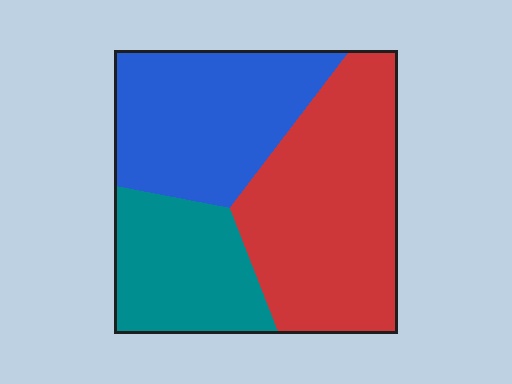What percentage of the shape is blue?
Blue covers 33% of the shape.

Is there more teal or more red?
Red.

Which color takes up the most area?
Red, at roughly 45%.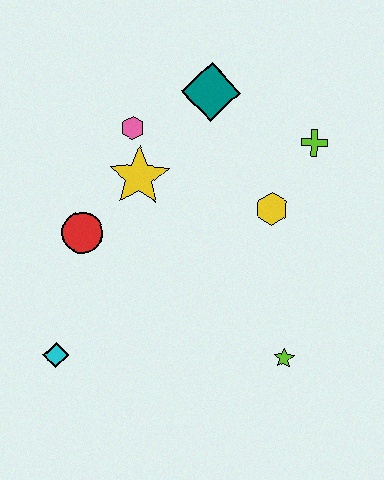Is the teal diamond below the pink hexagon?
No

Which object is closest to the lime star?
The yellow hexagon is closest to the lime star.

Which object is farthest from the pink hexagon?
The lime star is farthest from the pink hexagon.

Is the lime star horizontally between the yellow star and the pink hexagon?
No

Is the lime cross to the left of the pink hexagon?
No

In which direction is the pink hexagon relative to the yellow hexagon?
The pink hexagon is to the left of the yellow hexagon.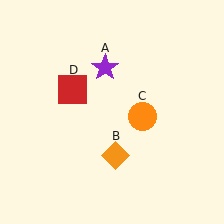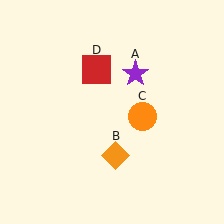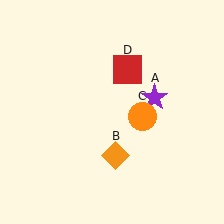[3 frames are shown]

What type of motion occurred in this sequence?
The purple star (object A), red square (object D) rotated clockwise around the center of the scene.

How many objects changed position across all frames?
2 objects changed position: purple star (object A), red square (object D).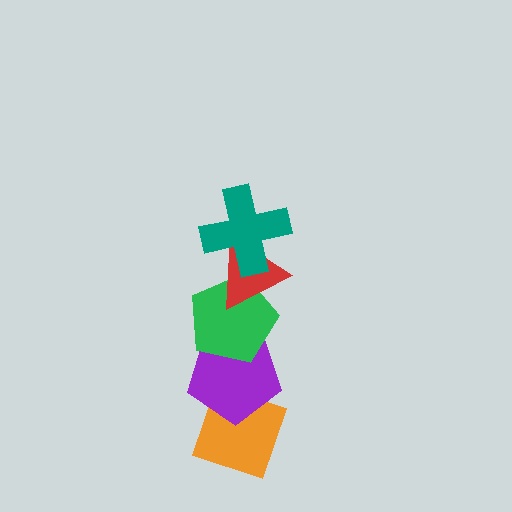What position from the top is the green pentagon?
The green pentagon is 3rd from the top.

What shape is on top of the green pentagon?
The red triangle is on top of the green pentagon.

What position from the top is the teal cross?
The teal cross is 1st from the top.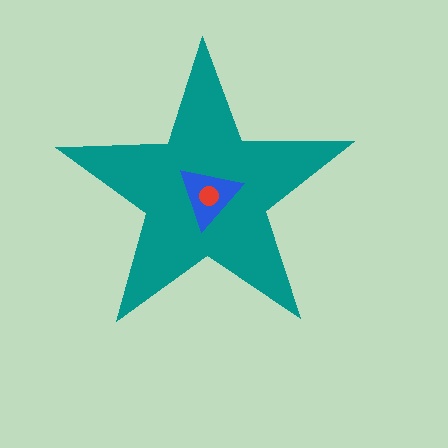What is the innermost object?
The red circle.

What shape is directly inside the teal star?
The blue triangle.